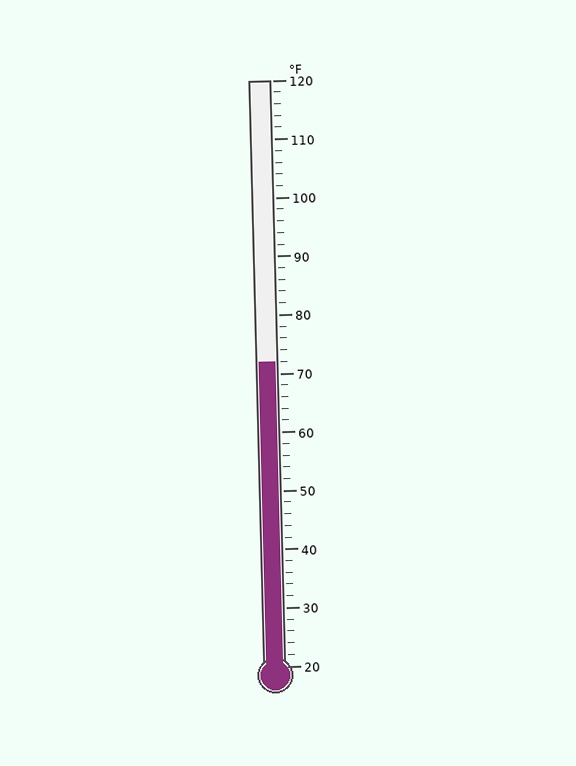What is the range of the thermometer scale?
The thermometer scale ranges from 20°F to 120°F.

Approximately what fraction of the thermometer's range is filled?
The thermometer is filled to approximately 50% of its range.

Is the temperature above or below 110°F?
The temperature is below 110°F.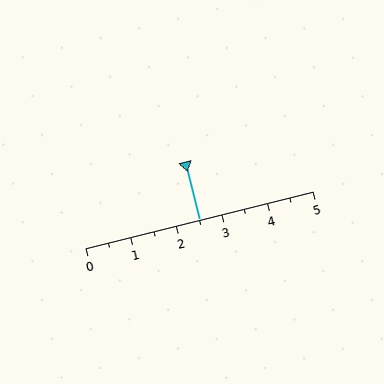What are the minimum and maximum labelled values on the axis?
The axis runs from 0 to 5.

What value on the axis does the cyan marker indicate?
The marker indicates approximately 2.5.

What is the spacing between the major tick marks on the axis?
The major ticks are spaced 1 apart.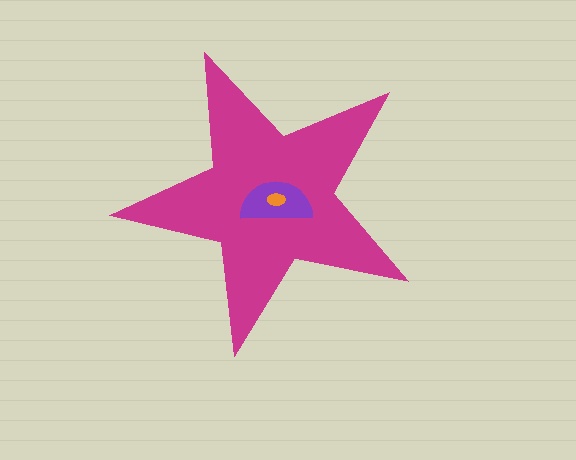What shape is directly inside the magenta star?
The purple semicircle.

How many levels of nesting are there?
3.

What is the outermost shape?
The magenta star.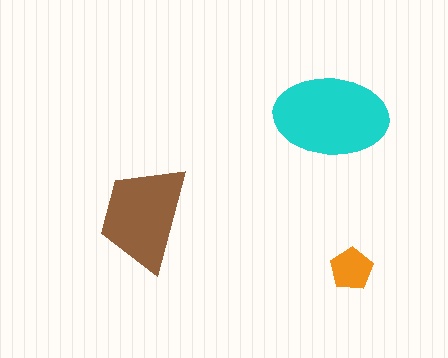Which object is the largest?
The cyan ellipse.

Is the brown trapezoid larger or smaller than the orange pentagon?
Larger.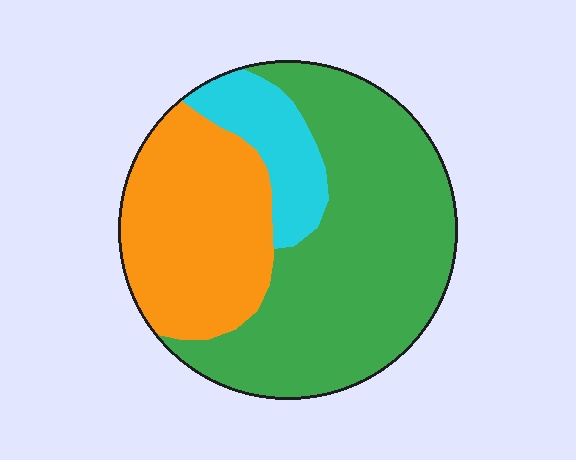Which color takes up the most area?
Green, at roughly 55%.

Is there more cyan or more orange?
Orange.